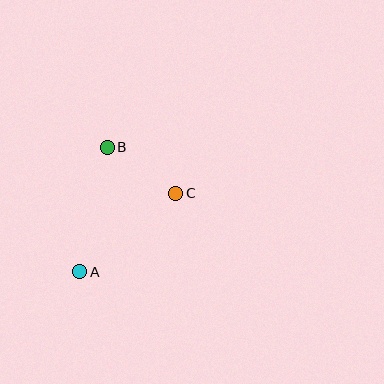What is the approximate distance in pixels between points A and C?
The distance between A and C is approximately 124 pixels.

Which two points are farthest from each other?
Points A and B are farthest from each other.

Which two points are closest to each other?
Points B and C are closest to each other.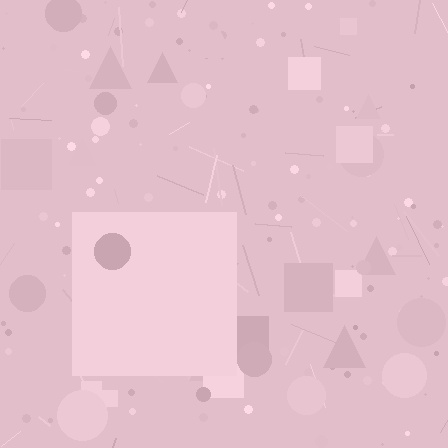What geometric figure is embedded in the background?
A square is embedded in the background.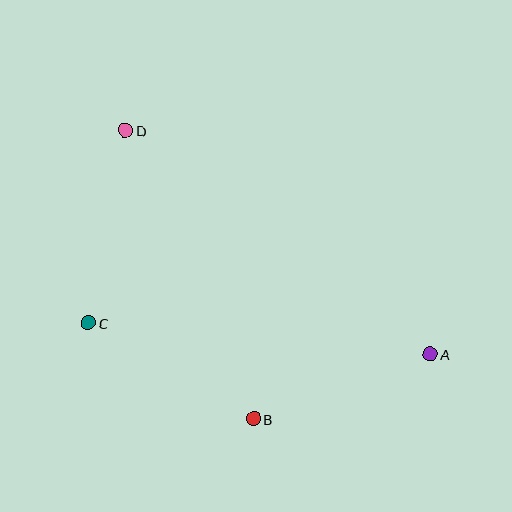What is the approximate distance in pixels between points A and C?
The distance between A and C is approximately 343 pixels.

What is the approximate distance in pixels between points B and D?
The distance between B and D is approximately 316 pixels.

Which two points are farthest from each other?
Points A and D are farthest from each other.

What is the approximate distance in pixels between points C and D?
The distance between C and D is approximately 196 pixels.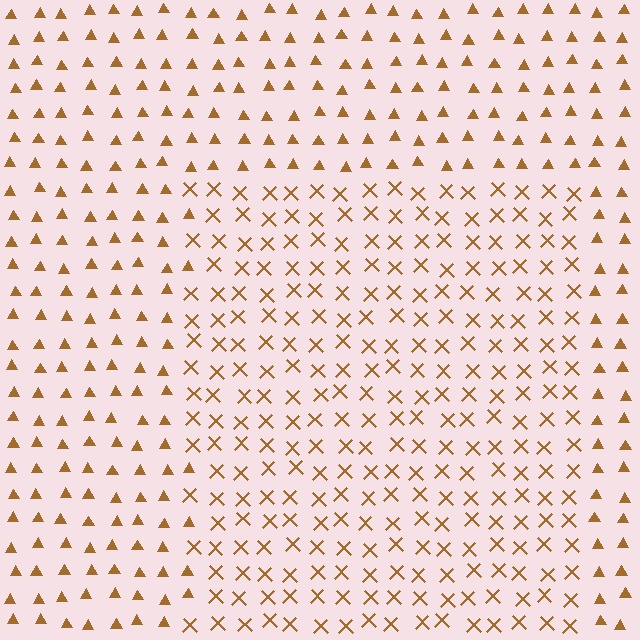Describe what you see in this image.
The image is filled with small brown elements arranged in a uniform grid. A rectangle-shaped region contains X marks, while the surrounding area contains triangles. The boundary is defined purely by the change in element shape.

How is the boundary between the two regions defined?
The boundary is defined by a change in element shape: X marks inside vs. triangles outside. All elements share the same color and spacing.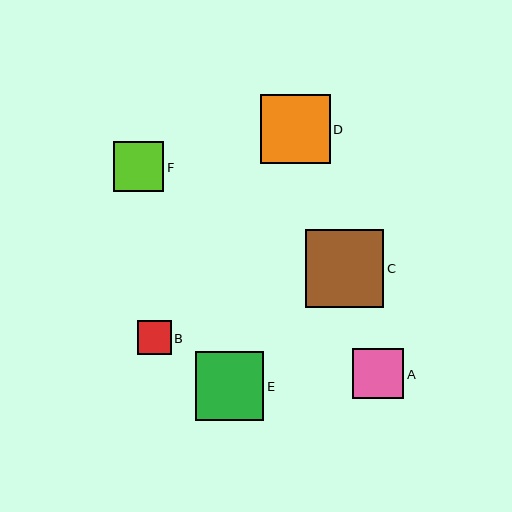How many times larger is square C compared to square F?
Square C is approximately 1.6 times the size of square F.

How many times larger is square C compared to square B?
Square C is approximately 2.3 times the size of square B.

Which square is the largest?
Square C is the largest with a size of approximately 79 pixels.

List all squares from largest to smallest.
From largest to smallest: C, D, E, F, A, B.